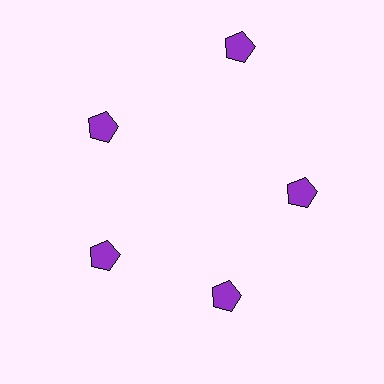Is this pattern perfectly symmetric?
No. The 5 purple pentagons are arranged in a ring, but one element near the 1 o'clock position is pushed outward from the center, breaking the 5-fold rotational symmetry.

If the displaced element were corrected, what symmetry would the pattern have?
It would have 5-fold rotational symmetry — the pattern would map onto itself every 72 degrees.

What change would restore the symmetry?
The symmetry would be restored by moving it inward, back onto the ring so that all 5 pentagons sit at equal angles and equal distance from the center.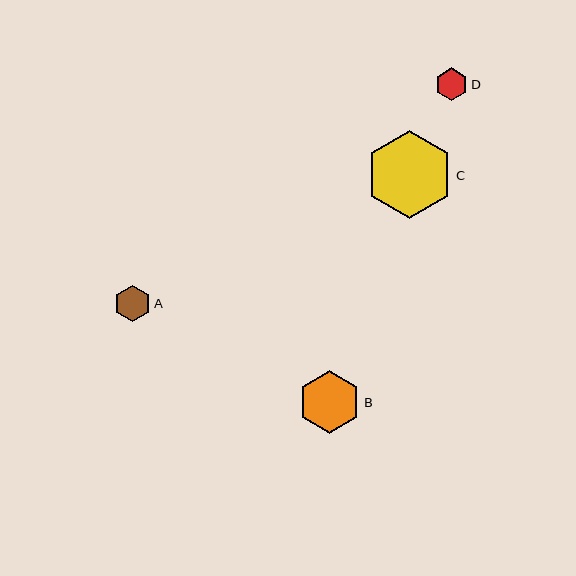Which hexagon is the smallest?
Hexagon D is the smallest with a size of approximately 33 pixels.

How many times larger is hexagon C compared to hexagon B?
Hexagon C is approximately 1.4 times the size of hexagon B.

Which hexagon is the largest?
Hexagon C is the largest with a size of approximately 88 pixels.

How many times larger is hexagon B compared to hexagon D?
Hexagon B is approximately 1.9 times the size of hexagon D.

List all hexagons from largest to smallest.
From largest to smallest: C, B, A, D.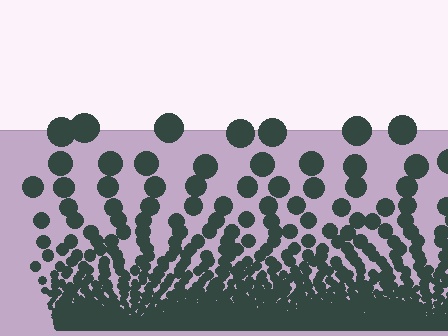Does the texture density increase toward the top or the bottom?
Density increases toward the bottom.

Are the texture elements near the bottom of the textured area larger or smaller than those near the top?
Smaller. The gradient is inverted — elements near the bottom are smaller and denser.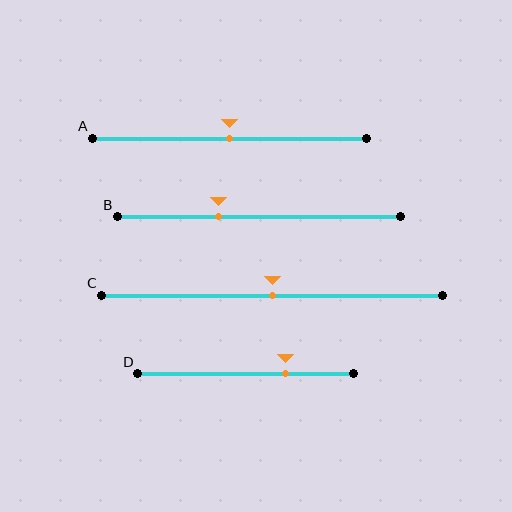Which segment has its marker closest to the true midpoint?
Segment A has its marker closest to the true midpoint.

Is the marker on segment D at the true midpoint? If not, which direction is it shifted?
No, the marker on segment D is shifted to the right by about 18% of the segment length.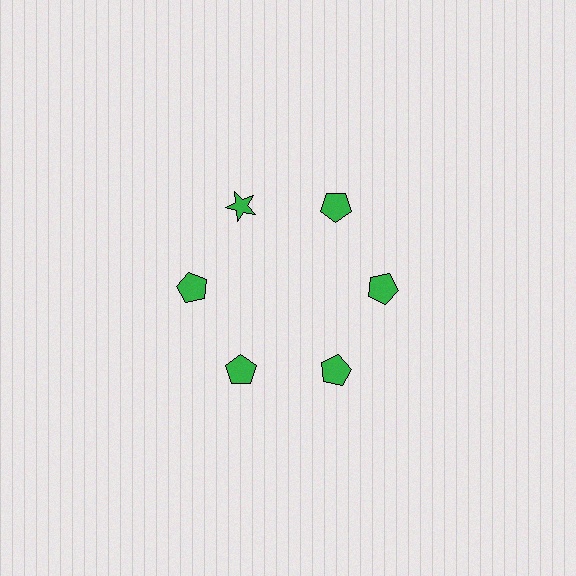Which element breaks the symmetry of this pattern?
The green star at roughly the 11 o'clock position breaks the symmetry. All other shapes are green pentagons.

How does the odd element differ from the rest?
It has a different shape: star instead of pentagon.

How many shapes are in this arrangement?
There are 6 shapes arranged in a ring pattern.